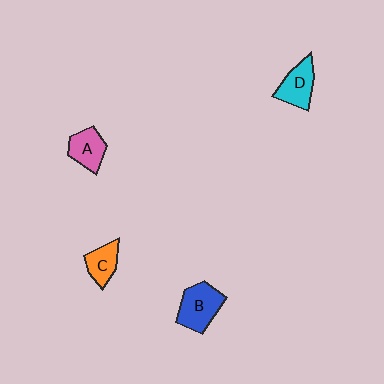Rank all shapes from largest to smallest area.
From largest to smallest: B (blue), D (cyan), A (pink), C (orange).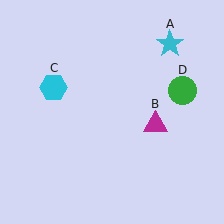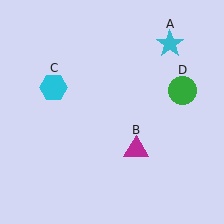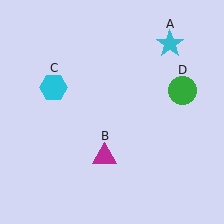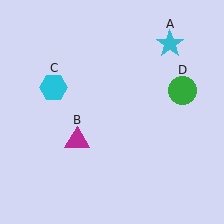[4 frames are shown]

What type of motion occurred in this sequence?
The magenta triangle (object B) rotated clockwise around the center of the scene.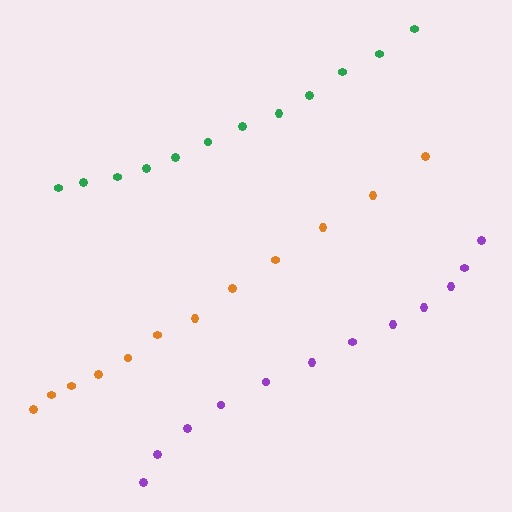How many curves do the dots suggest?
There are 3 distinct paths.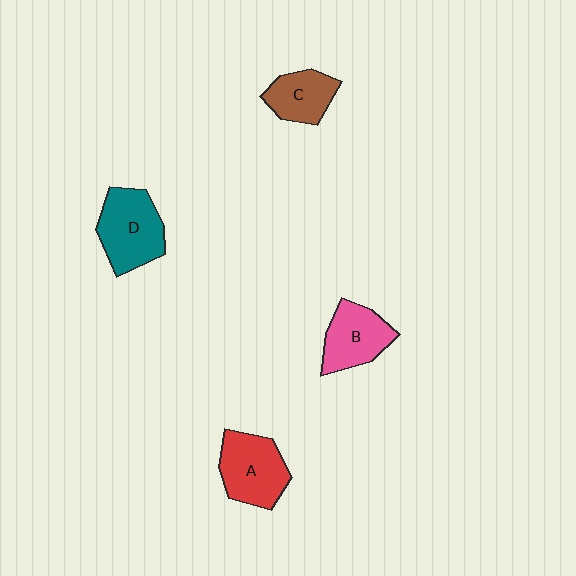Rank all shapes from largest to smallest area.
From largest to smallest: D (teal), A (red), B (pink), C (brown).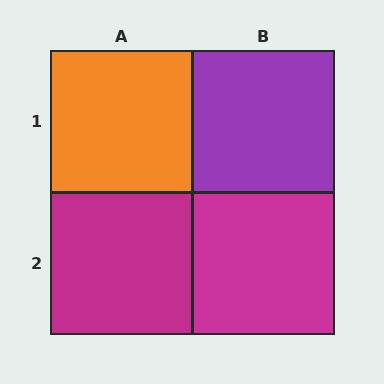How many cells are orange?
1 cell is orange.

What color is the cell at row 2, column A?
Magenta.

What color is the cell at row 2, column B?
Magenta.